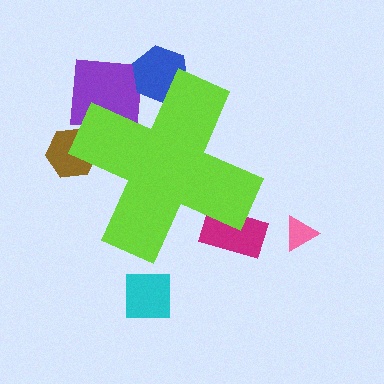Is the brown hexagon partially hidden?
Yes, the brown hexagon is partially hidden behind the lime cross.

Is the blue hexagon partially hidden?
Yes, the blue hexagon is partially hidden behind the lime cross.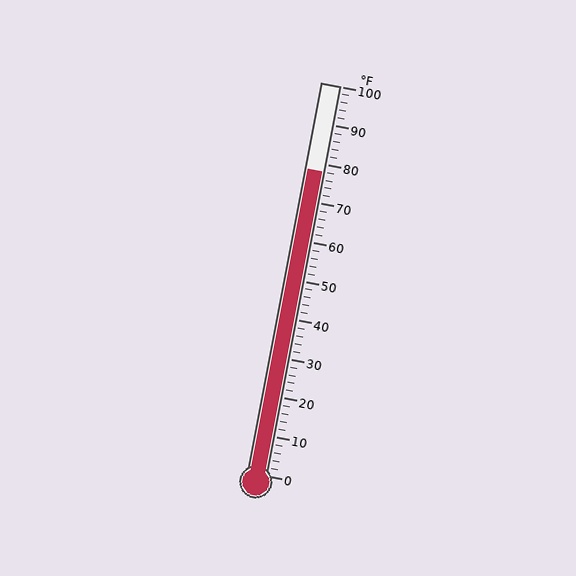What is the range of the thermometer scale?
The thermometer scale ranges from 0°F to 100°F.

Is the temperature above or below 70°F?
The temperature is above 70°F.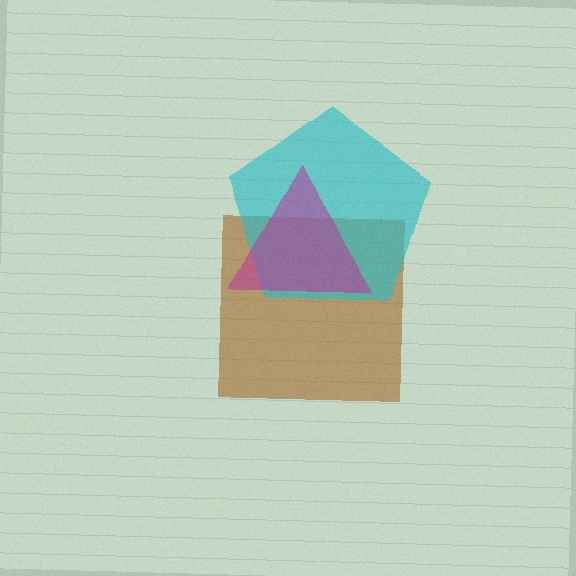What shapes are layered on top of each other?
The layered shapes are: a brown square, a cyan pentagon, a magenta triangle.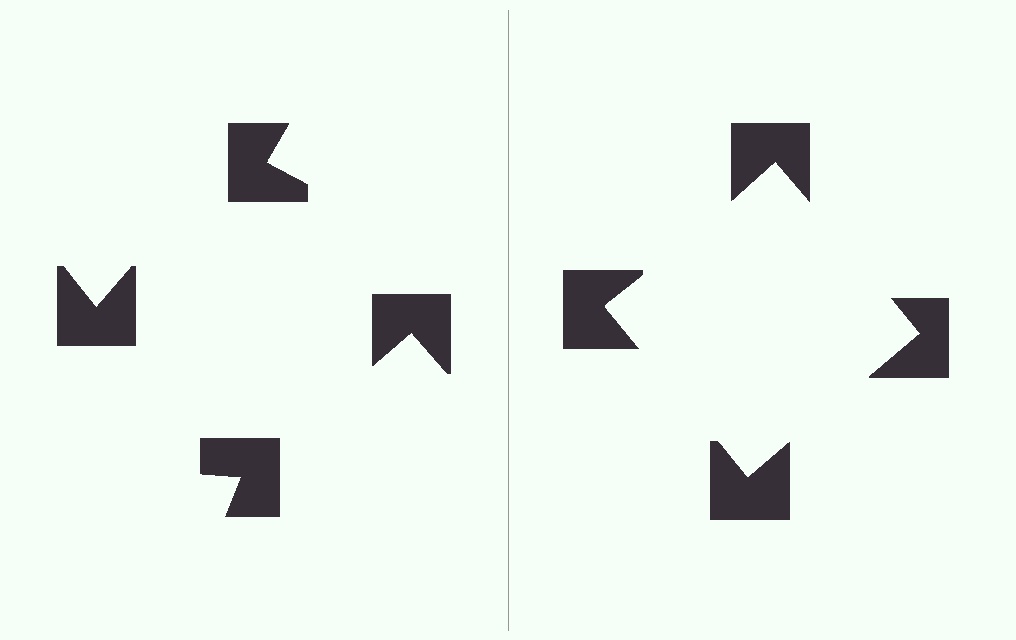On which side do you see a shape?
An illusory square appears on the right side. On the left side the wedge cuts are rotated, so no coherent shape forms.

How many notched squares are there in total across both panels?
8 — 4 on each side.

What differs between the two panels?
The notched squares are positioned identically on both sides; only the wedge orientations differ. On the right they align to a square; on the left they are misaligned.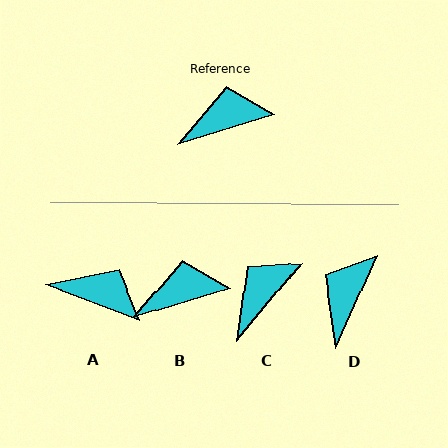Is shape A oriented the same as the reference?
No, it is off by about 38 degrees.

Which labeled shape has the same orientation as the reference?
B.